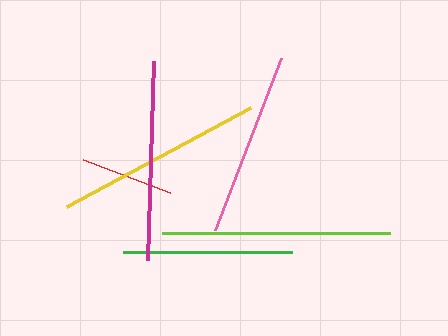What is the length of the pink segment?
The pink segment is approximately 184 pixels long.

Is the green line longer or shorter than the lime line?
The lime line is longer than the green line.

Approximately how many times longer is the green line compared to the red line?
The green line is approximately 1.8 times the length of the red line.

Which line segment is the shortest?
The red line is the shortest at approximately 93 pixels.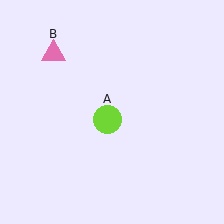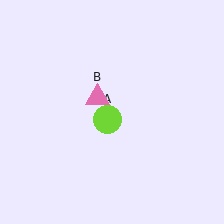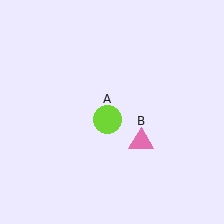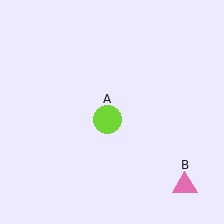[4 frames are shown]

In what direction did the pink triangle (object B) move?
The pink triangle (object B) moved down and to the right.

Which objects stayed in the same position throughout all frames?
Lime circle (object A) remained stationary.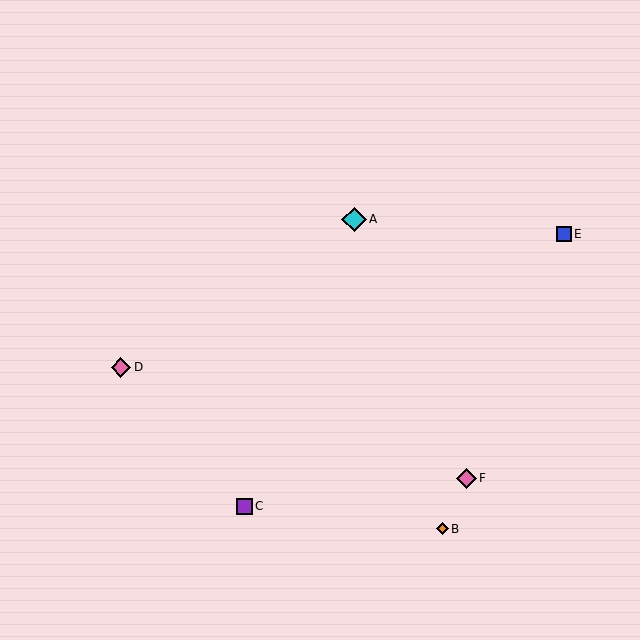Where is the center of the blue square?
The center of the blue square is at (564, 234).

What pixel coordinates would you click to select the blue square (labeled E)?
Click at (564, 234) to select the blue square E.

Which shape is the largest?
The cyan diamond (labeled A) is the largest.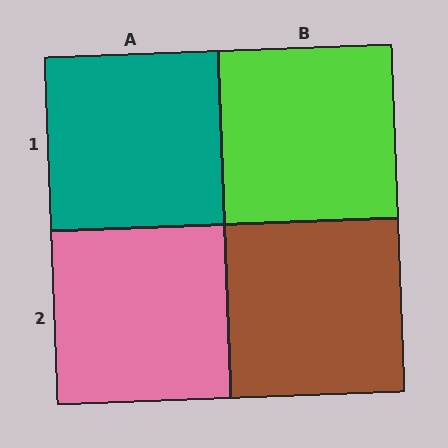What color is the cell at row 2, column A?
Pink.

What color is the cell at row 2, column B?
Brown.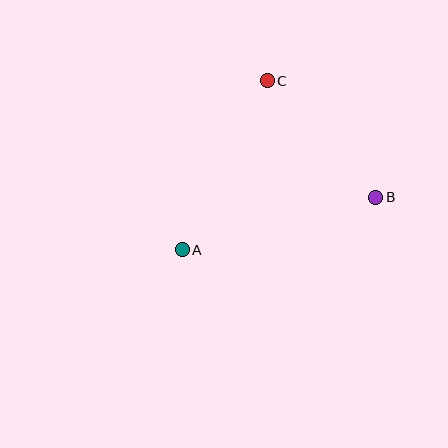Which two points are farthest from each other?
Points A and B are farthest from each other.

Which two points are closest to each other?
Points B and C are closest to each other.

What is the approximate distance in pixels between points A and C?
The distance between A and C is approximately 189 pixels.